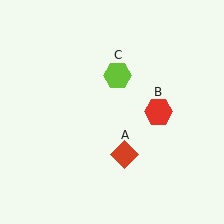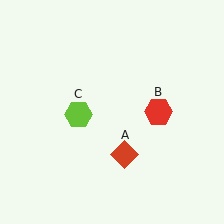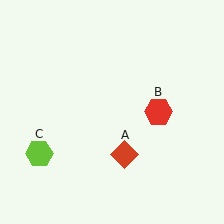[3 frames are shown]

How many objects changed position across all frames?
1 object changed position: lime hexagon (object C).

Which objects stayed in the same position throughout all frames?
Red diamond (object A) and red hexagon (object B) remained stationary.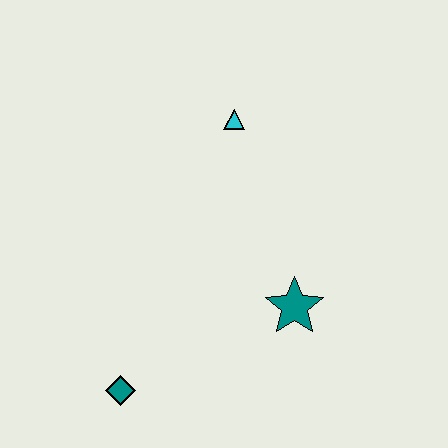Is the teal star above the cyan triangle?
No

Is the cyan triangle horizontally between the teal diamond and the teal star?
Yes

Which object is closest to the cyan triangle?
The teal star is closest to the cyan triangle.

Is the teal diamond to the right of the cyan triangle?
No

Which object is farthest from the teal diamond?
The cyan triangle is farthest from the teal diamond.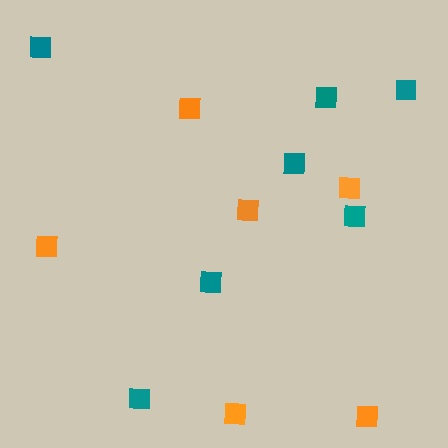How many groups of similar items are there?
There are 2 groups: one group of teal squares (7) and one group of orange squares (6).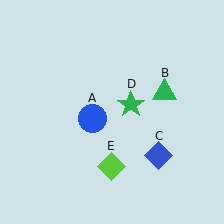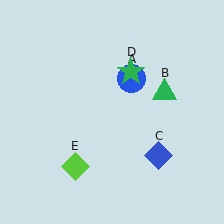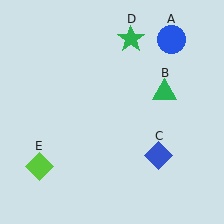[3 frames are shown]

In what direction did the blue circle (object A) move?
The blue circle (object A) moved up and to the right.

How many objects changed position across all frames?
3 objects changed position: blue circle (object A), green star (object D), lime diamond (object E).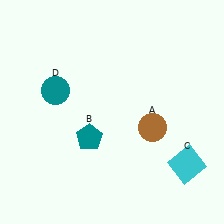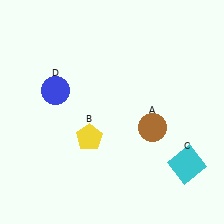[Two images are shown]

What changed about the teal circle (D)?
In Image 1, D is teal. In Image 2, it changed to blue.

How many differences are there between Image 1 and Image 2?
There are 2 differences between the two images.